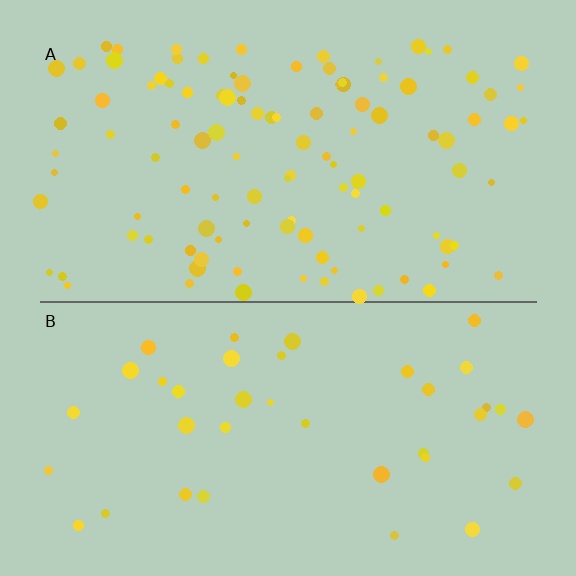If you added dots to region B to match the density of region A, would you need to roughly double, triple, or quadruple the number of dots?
Approximately triple.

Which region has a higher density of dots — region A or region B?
A (the top).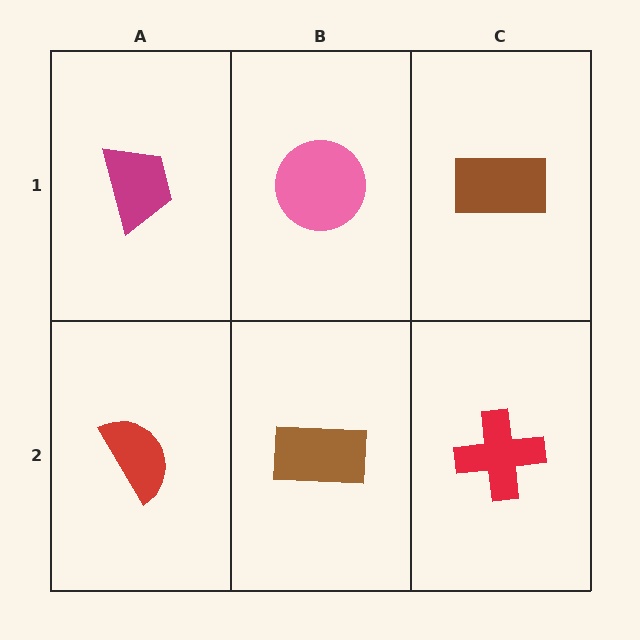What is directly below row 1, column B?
A brown rectangle.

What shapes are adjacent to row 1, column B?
A brown rectangle (row 2, column B), a magenta trapezoid (row 1, column A), a brown rectangle (row 1, column C).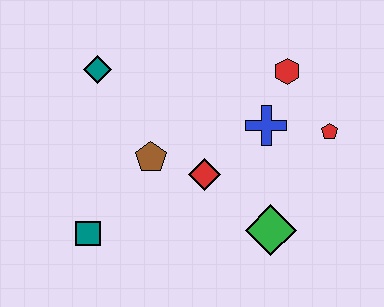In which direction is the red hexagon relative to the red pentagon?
The red hexagon is above the red pentagon.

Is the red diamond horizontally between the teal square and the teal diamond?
No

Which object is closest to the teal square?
The brown pentagon is closest to the teal square.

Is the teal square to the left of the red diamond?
Yes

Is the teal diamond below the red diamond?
No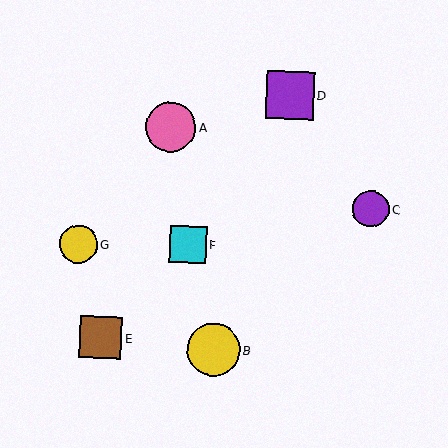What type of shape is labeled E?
Shape E is a brown square.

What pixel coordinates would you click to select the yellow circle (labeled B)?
Click at (213, 350) to select the yellow circle B.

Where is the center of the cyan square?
The center of the cyan square is at (188, 244).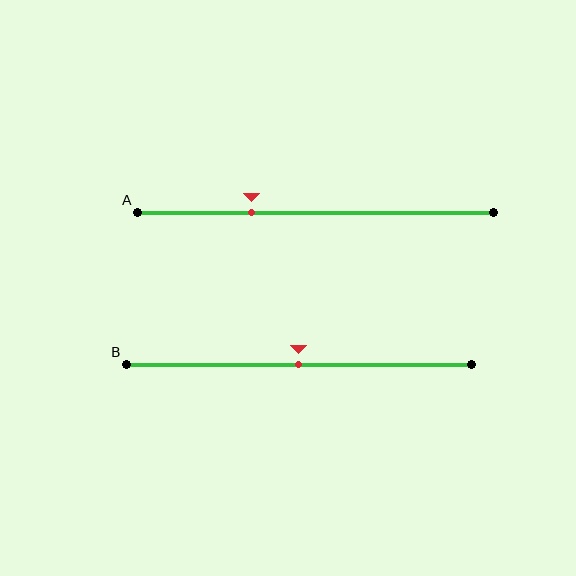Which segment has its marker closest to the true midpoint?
Segment B has its marker closest to the true midpoint.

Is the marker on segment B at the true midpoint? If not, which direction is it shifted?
Yes, the marker on segment B is at the true midpoint.